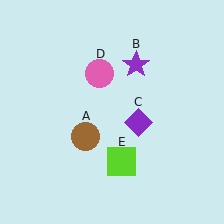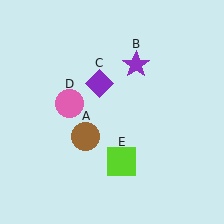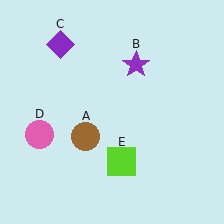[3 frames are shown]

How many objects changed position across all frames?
2 objects changed position: purple diamond (object C), pink circle (object D).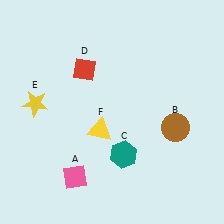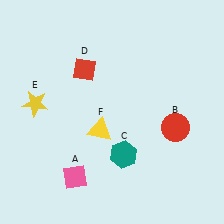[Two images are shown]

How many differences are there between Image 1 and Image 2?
There is 1 difference between the two images.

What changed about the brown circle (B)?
In Image 1, B is brown. In Image 2, it changed to red.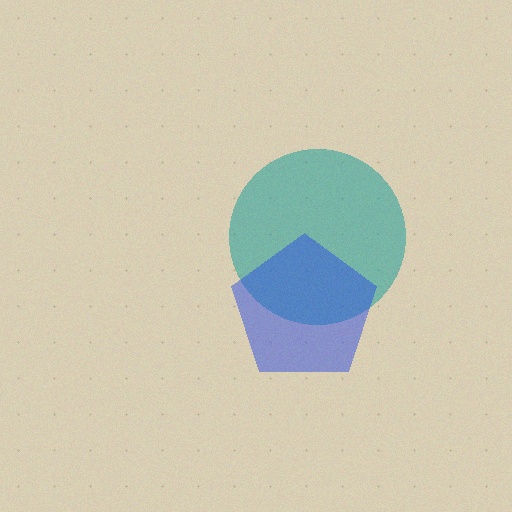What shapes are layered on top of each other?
The layered shapes are: a teal circle, a blue pentagon.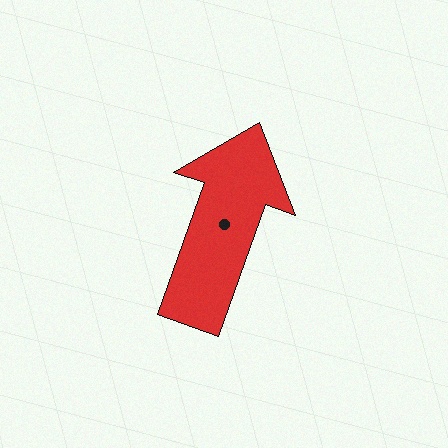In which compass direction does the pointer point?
North.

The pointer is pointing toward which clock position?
Roughly 1 o'clock.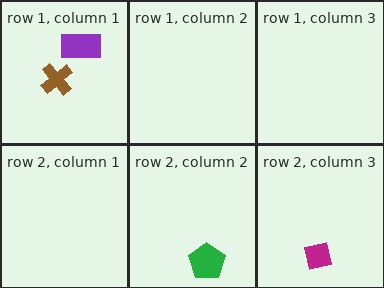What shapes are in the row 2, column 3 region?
The magenta square.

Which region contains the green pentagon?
The row 2, column 2 region.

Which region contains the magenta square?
The row 2, column 3 region.